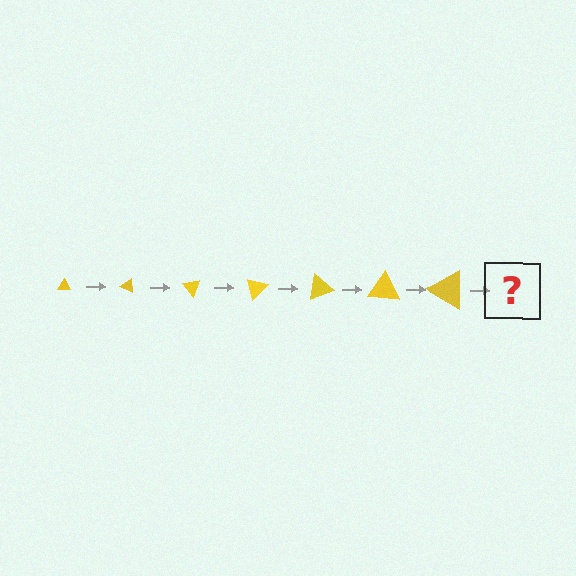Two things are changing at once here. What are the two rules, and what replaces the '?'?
The two rules are that the triangle grows larger each step and it rotates 25 degrees each step. The '?' should be a triangle, larger than the previous one and rotated 175 degrees from the start.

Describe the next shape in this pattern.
It should be a triangle, larger than the previous one and rotated 175 degrees from the start.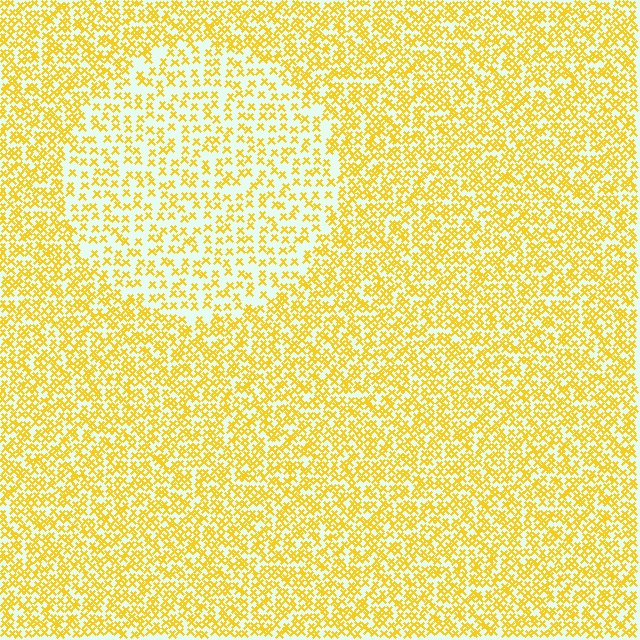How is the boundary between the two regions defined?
The boundary is defined by a change in element density (approximately 1.9x ratio). All elements are the same color, size, and shape.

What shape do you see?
I see a circle.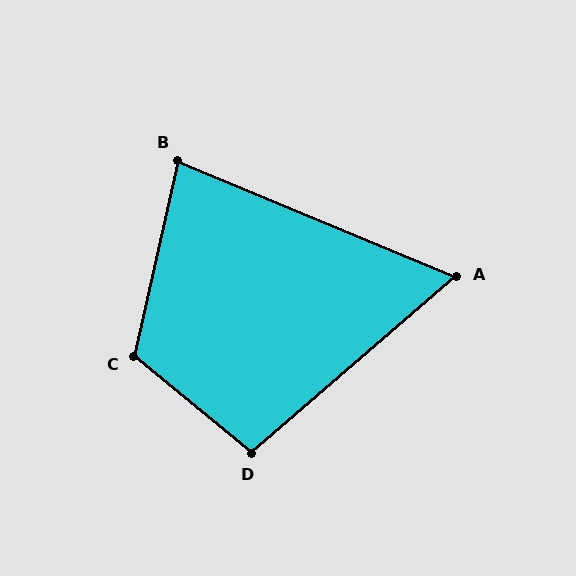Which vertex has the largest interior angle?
C, at approximately 117 degrees.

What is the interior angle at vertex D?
Approximately 100 degrees (obtuse).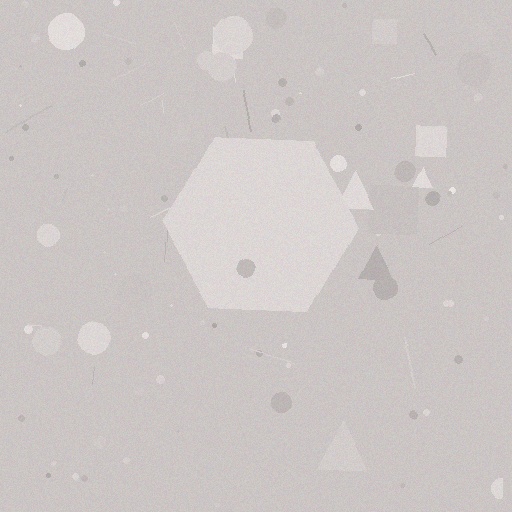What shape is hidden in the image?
A hexagon is hidden in the image.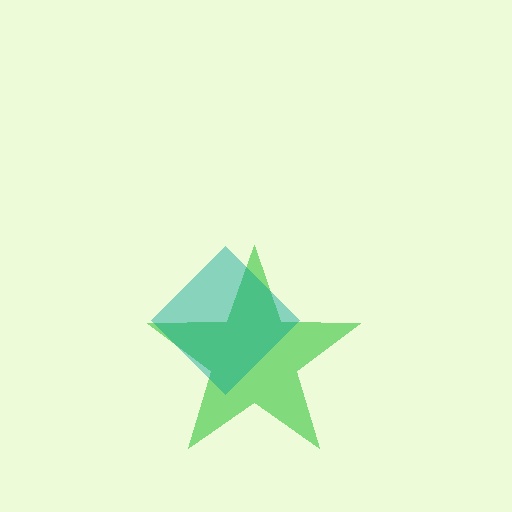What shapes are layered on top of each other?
The layered shapes are: a green star, a teal diamond.